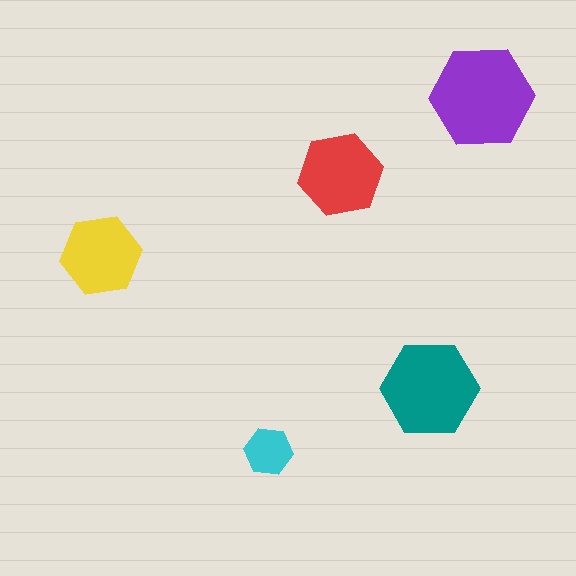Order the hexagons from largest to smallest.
the purple one, the teal one, the red one, the yellow one, the cyan one.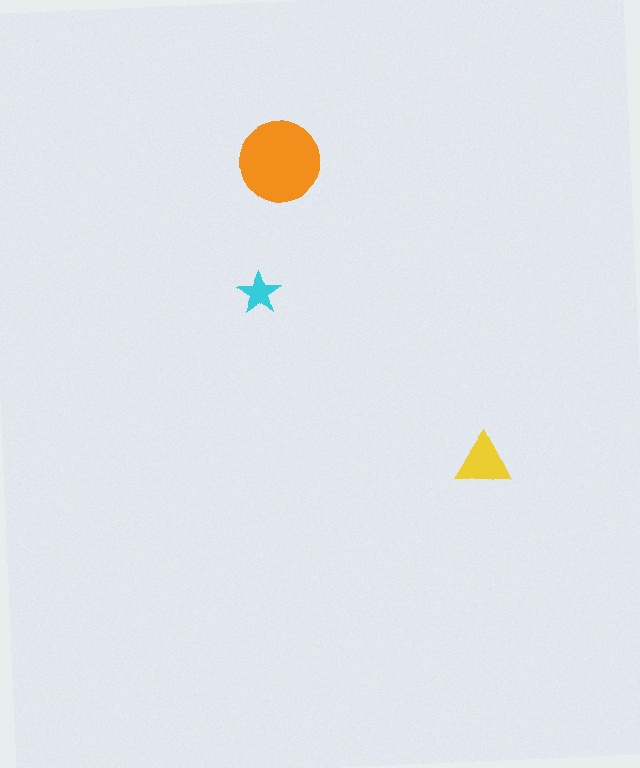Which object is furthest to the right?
The yellow triangle is rightmost.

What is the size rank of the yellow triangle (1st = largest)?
2nd.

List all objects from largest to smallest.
The orange circle, the yellow triangle, the cyan star.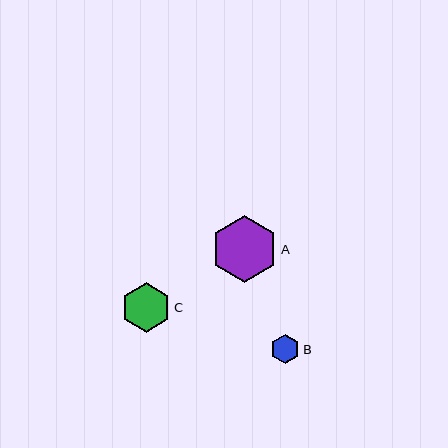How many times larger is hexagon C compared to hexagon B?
Hexagon C is approximately 1.7 times the size of hexagon B.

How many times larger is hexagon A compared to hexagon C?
Hexagon A is approximately 1.3 times the size of hexagon C.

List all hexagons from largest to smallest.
From largest to smallest: A, C, B.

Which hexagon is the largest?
Hexagon A is the largest with a size of approximately 67 pixels.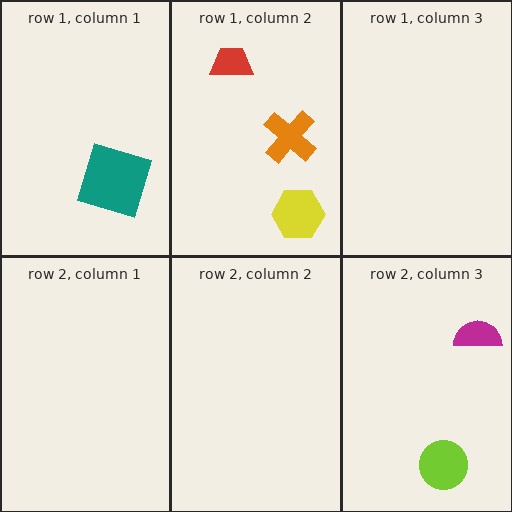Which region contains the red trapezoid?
The row 1, column 2 region.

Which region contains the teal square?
The row 1, column 1 region.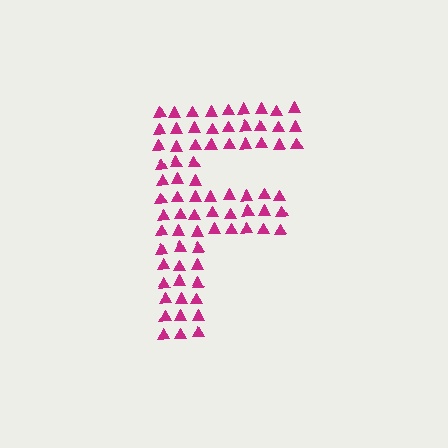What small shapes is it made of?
It is made of small triangles.